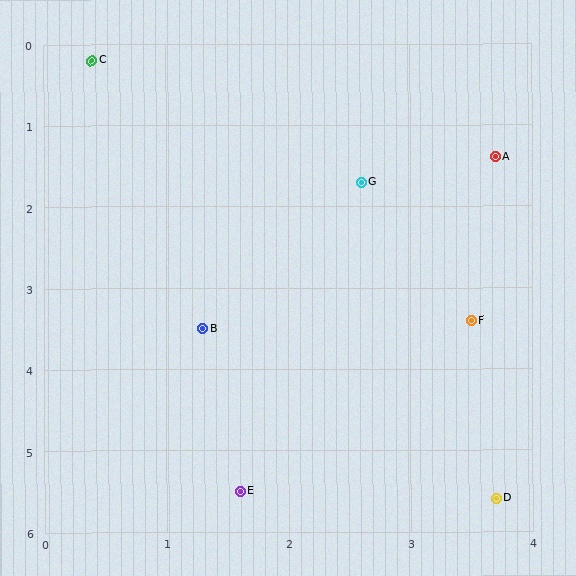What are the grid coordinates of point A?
Point A is at approximately (3.7, 1.4).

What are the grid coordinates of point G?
Point G is at approximately (2.6, 1.7).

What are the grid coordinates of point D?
Point D is at approximately (3.7, 5.6).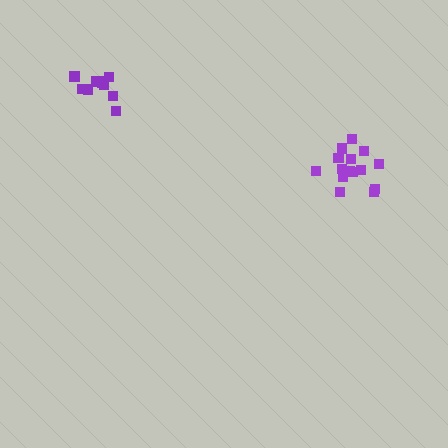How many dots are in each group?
Group 1: 11 dots, Group 2: 15 dots (26 total).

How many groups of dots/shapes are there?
There are 2 groups.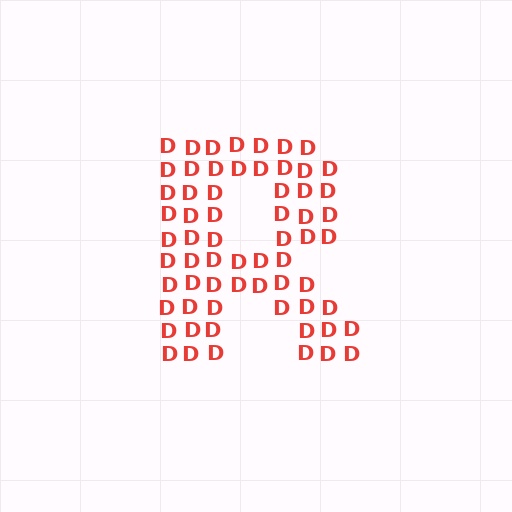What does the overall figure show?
The overall figure shows the letter R.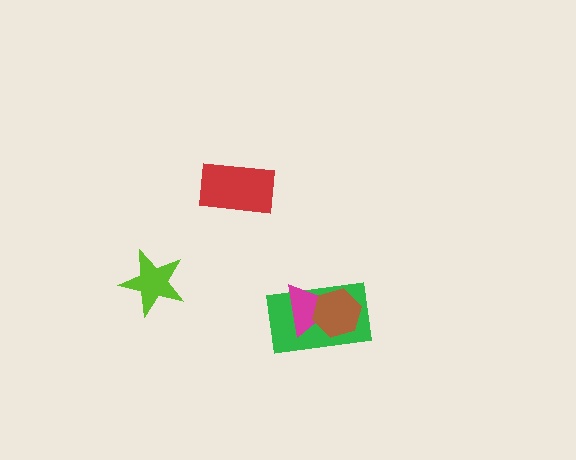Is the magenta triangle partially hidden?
Yes, it is partially covered by another shape.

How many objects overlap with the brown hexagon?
2 objects overlap with the brown hexagon.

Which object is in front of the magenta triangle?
The brown hexagon is in front of the magenta triangle.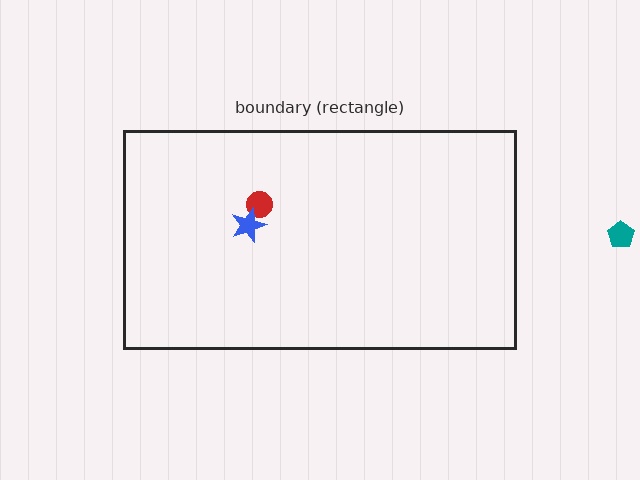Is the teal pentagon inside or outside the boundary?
Outside.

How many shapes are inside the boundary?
2 inside, 1 outside.